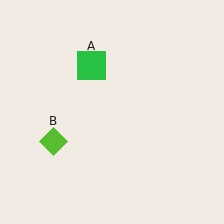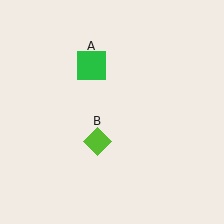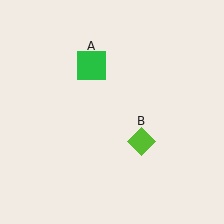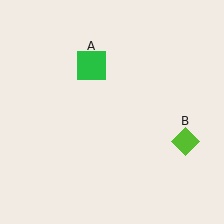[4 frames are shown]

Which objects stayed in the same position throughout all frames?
Green square (object A) remained stationary.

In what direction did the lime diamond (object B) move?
The lime diamond (object B) moved right.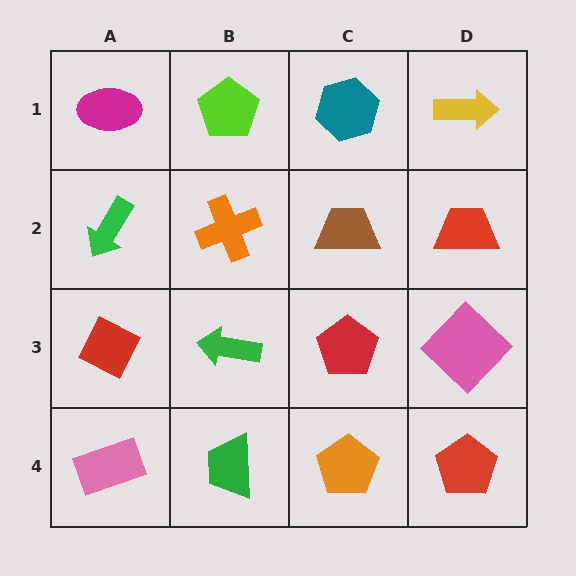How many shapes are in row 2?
4 shapes.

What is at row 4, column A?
A pink rectangle.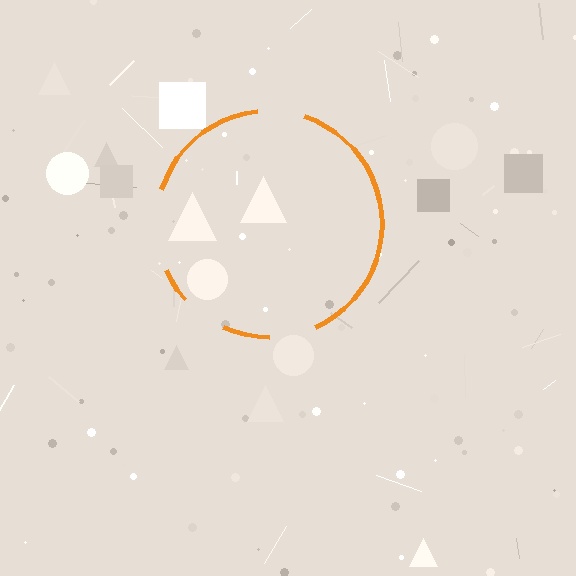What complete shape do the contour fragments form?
The contour fragments form a circle.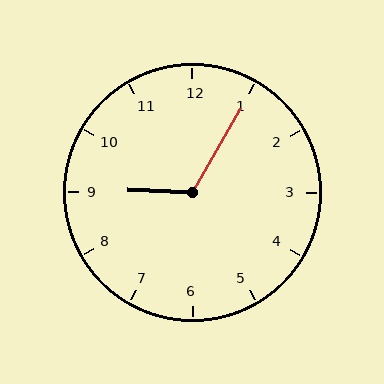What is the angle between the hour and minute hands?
Approximately 118 degrees.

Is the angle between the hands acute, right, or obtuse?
It is obtuse.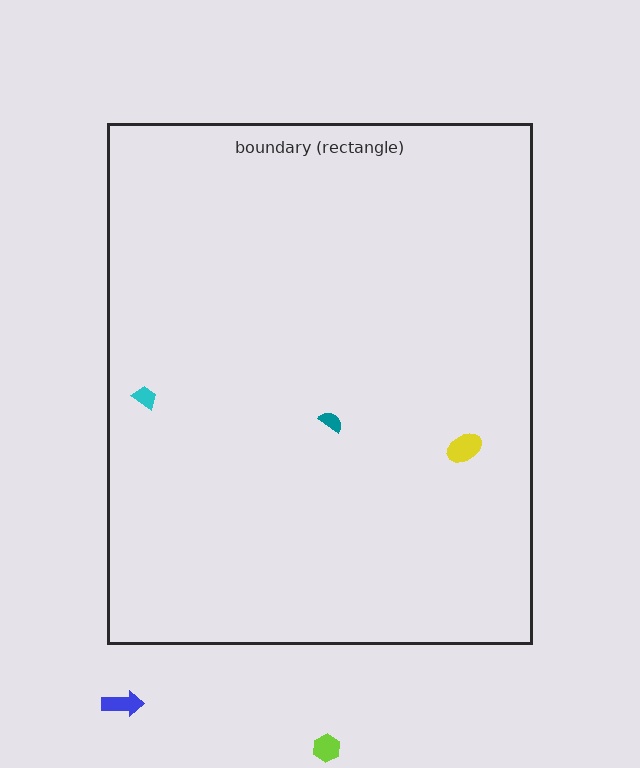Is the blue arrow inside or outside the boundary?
Outside.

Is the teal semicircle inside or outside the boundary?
Inside.